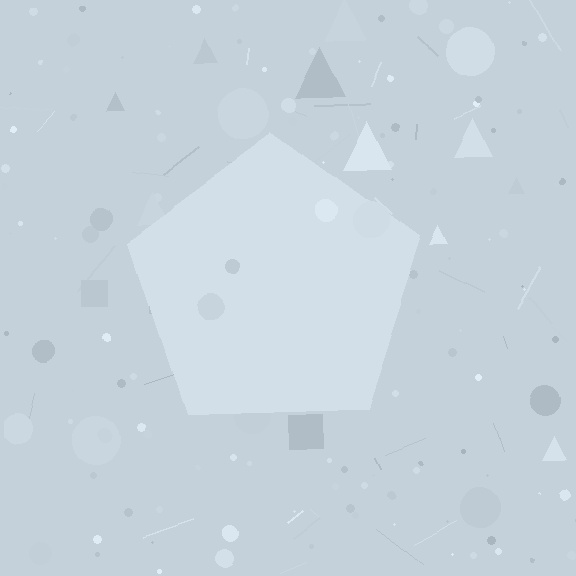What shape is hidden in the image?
A pentagon is hidden in the image.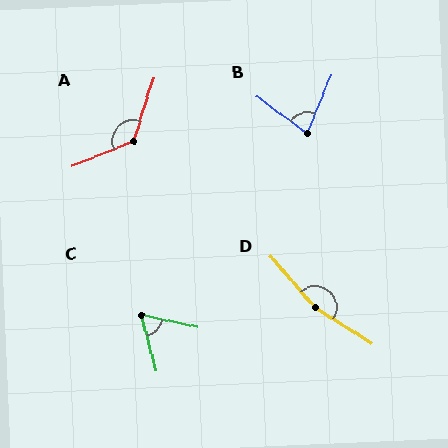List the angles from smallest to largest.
C (64°), B (76°), A (129°), D (163°).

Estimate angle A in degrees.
Approximately 129 degrees.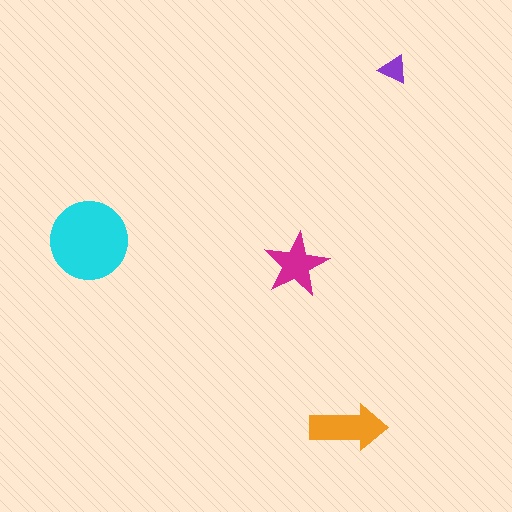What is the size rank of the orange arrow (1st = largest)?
2nd.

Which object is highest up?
The purple triangle is topmost.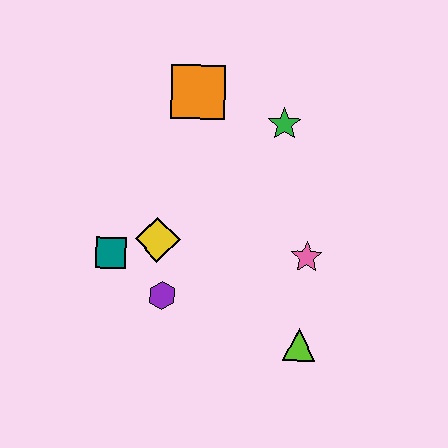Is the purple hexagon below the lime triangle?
No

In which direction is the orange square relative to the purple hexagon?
The orange square is above the purple hexagon.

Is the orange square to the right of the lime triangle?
No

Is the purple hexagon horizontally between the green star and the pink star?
No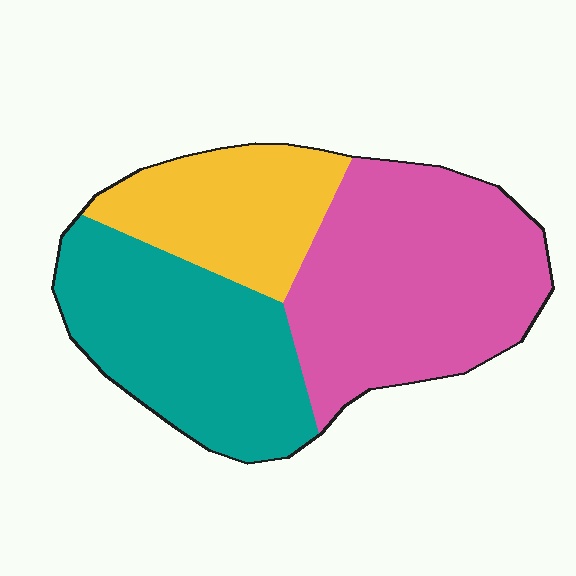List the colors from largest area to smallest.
From largest to smallest: pink, teal, yellow.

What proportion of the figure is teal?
Teal covers 35% of the figure.